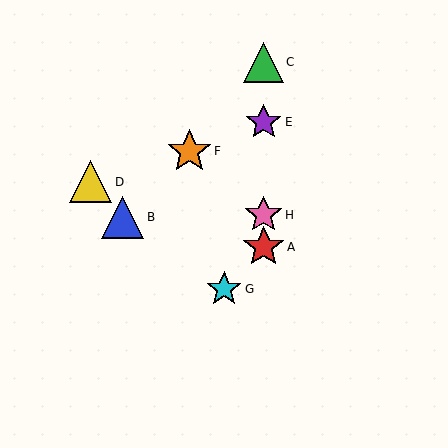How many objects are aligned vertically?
4 objects (A, C, E, H) are aligned vertically.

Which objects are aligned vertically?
Objects A, C, E, H are aligned vertically.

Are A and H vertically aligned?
Yes, both are at x≈264.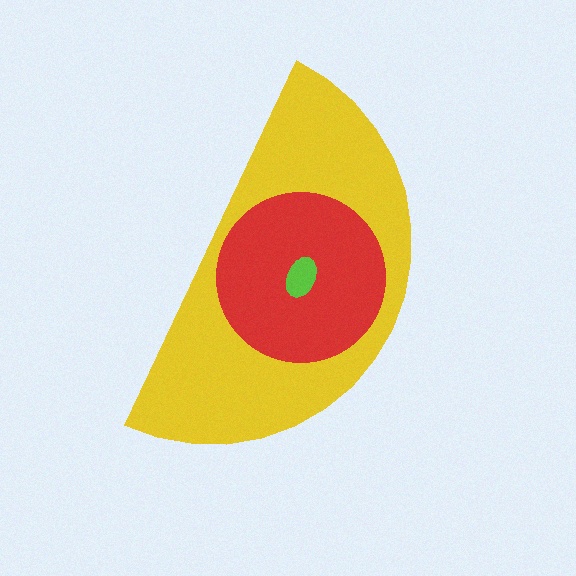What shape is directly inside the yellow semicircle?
The red circle.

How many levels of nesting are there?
3.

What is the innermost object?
The lime ellipse.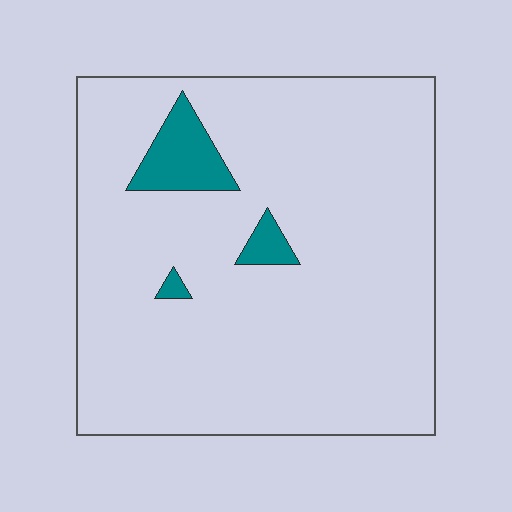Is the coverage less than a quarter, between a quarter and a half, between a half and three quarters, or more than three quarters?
Less than a quarter.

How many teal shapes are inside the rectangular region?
3.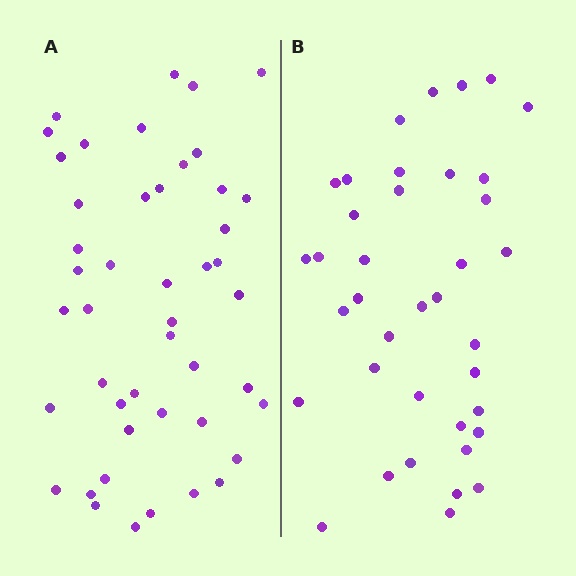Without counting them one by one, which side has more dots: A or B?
Region A (the left region) has more dots.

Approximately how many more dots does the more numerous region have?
Region A has roughly 8 or so more dots than region B.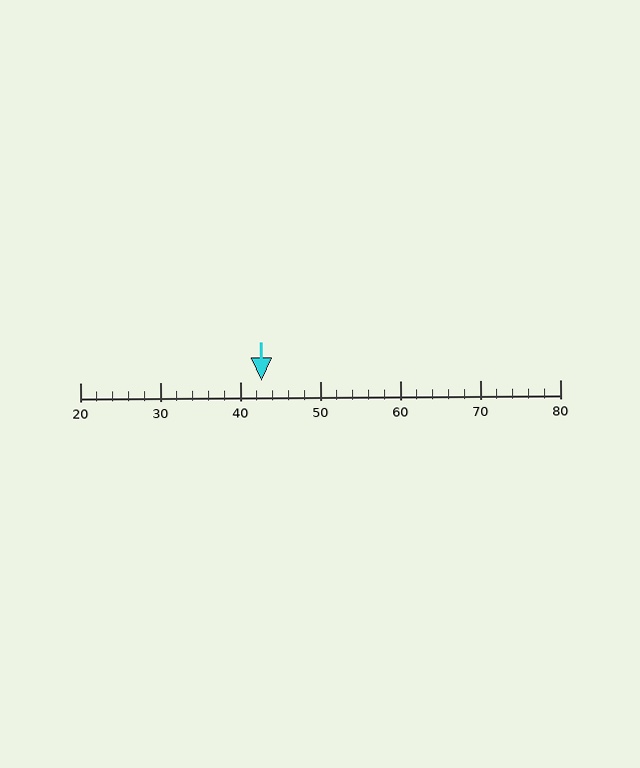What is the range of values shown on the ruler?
The ruler shows values from 20 to 80.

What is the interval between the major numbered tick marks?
The major tick marks are spaced 10 units apart.